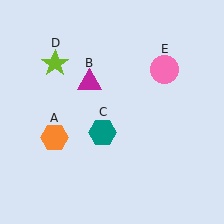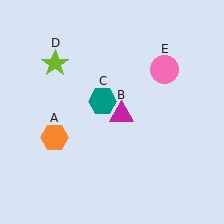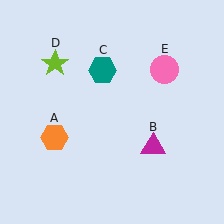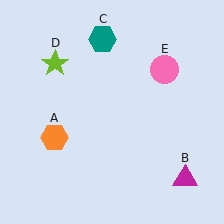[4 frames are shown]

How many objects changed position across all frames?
2 objects changed position: magenta triangle (object B), teal hexagon (object C).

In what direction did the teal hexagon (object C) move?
The teal hexagon (object C) moved up.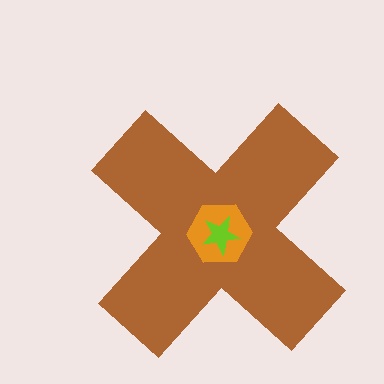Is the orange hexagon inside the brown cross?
Yes.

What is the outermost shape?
The brown cross.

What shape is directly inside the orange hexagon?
The lime star.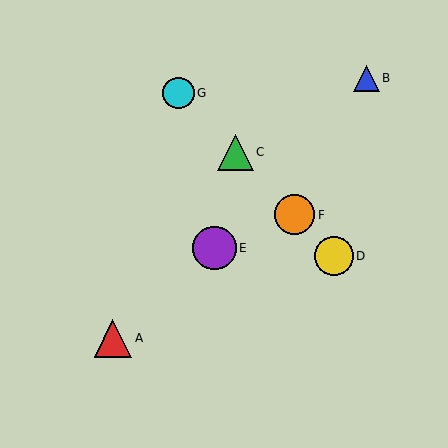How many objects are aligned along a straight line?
4 objects (C, D, F, G) are aligned along a straight line.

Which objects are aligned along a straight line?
Objects C, D, F, G are aligned along a straight line.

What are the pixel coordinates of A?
Object A is at (113, 338).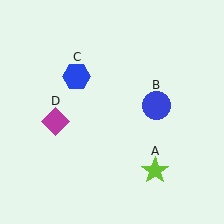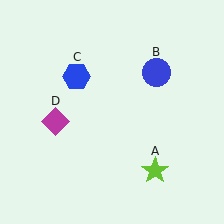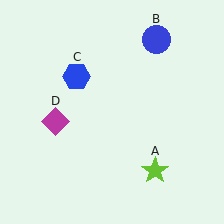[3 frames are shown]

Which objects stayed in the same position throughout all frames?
Lime star (object A) and blue hexagon (object C) and magenta diamond (object D) remained stationary.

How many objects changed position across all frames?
1 object changed position: blue circle (object B).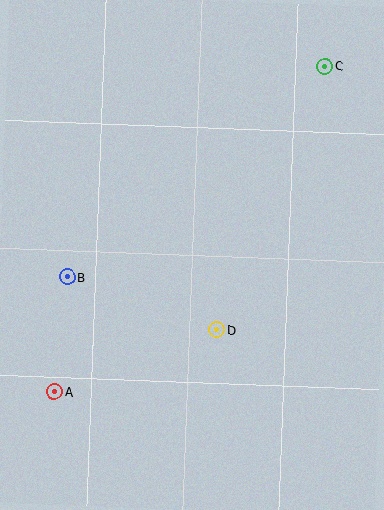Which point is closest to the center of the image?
Point D at (217, 330) is closest to the center.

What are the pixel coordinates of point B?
Point B is at (67, 277).